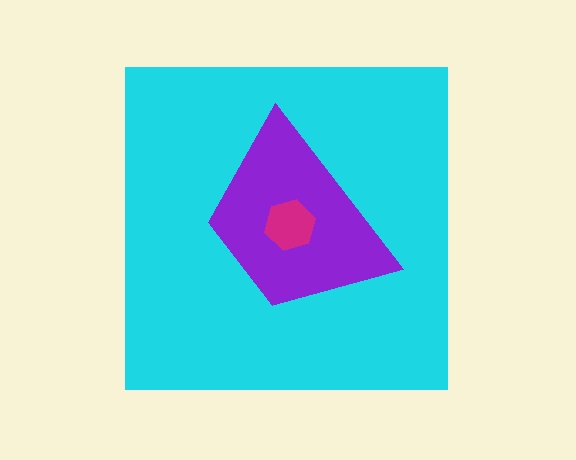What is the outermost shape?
The cyan square.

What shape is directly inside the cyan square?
The purple trapezoid.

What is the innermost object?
The magenta hexagon.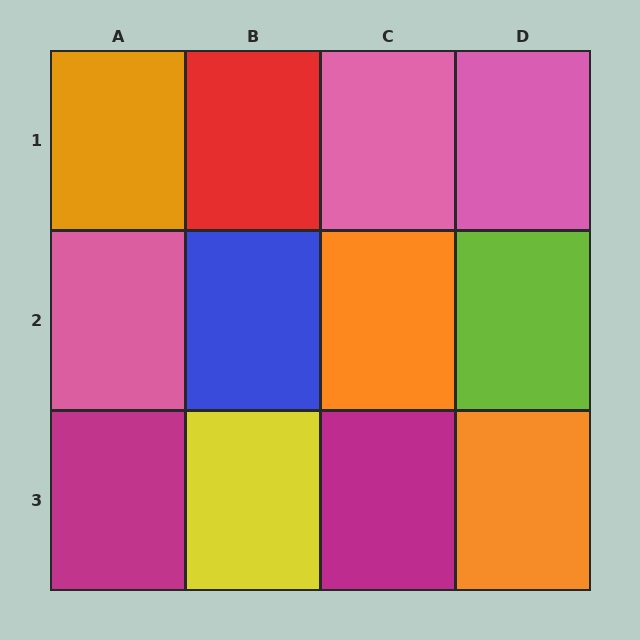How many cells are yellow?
1 cell is yellow.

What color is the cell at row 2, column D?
Lime.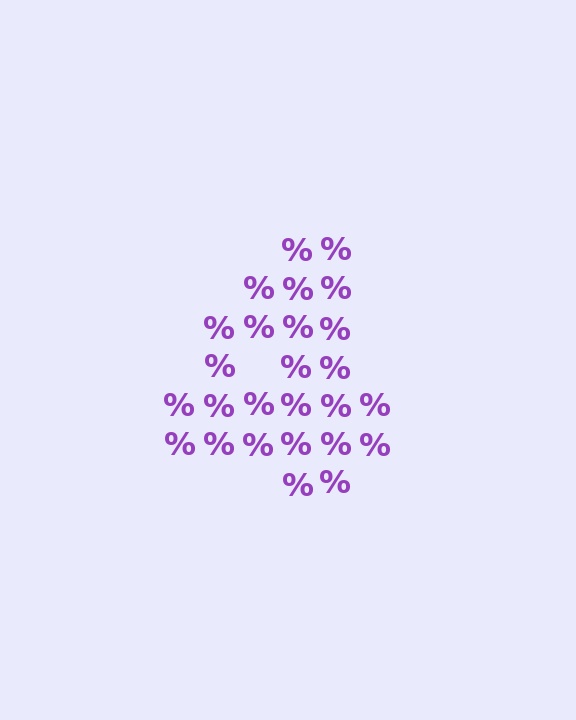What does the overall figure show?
The overall figure shows the digit 4.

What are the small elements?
The small elements are percent signs.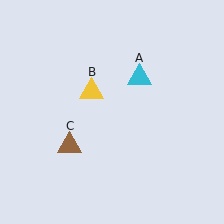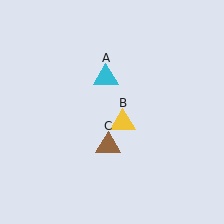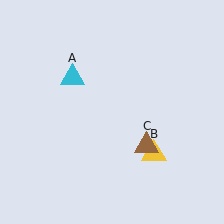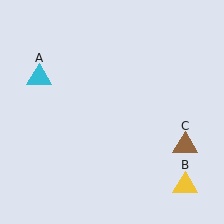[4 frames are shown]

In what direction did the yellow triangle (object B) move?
The yellow triangle (object B) moved down and to the right.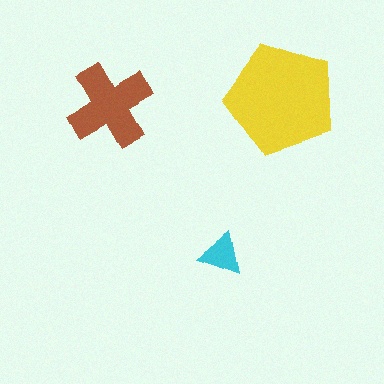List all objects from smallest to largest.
The cyan triangle, the brown cross, the yellow pentagon.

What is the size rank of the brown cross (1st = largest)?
2nd.